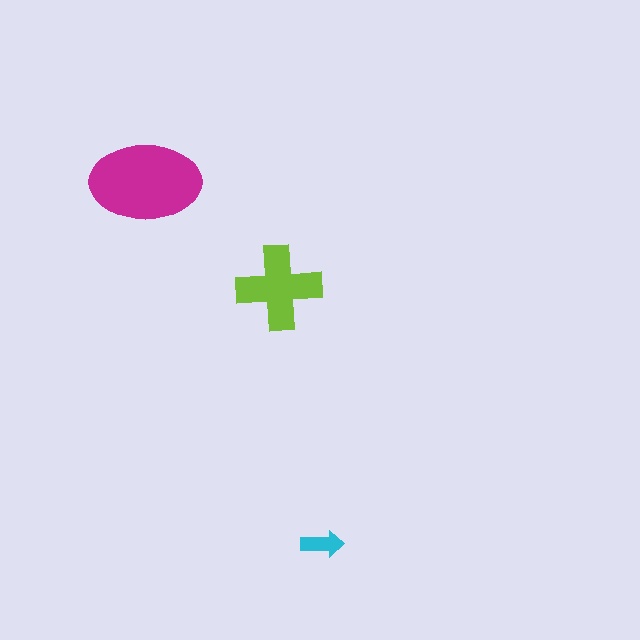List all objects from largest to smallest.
The magenta ellipse, the lime cross, the cyan arrow.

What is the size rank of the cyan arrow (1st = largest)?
3rd.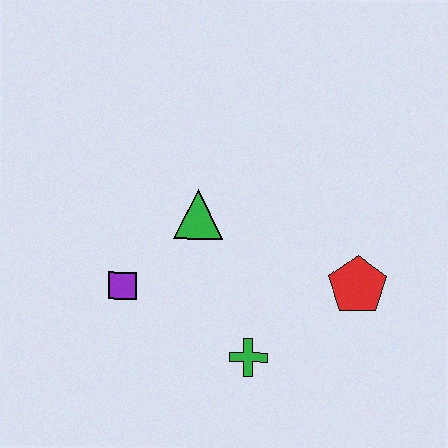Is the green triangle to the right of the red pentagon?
No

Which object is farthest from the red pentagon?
The purple square is farthest from the red pentagon.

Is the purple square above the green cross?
Yes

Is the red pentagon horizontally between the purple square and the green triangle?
No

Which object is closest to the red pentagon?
The green cross is closest to the red pentagon.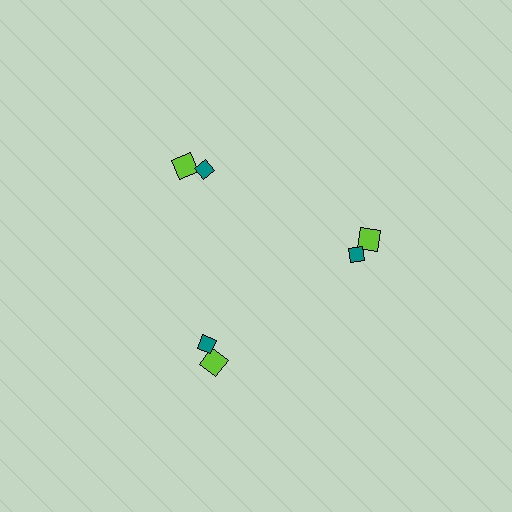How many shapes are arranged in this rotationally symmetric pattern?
There are 6 shapes, arranged in 3 groups of 2.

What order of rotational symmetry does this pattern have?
This pattern has 3-fold rotational symmetry.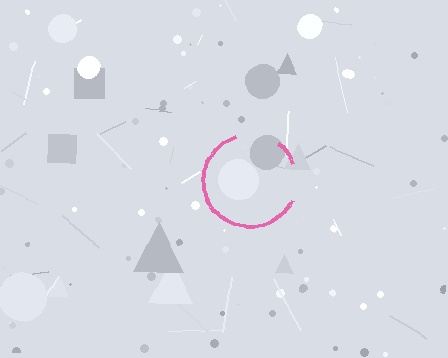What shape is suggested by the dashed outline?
The dashed outline suggests a circle.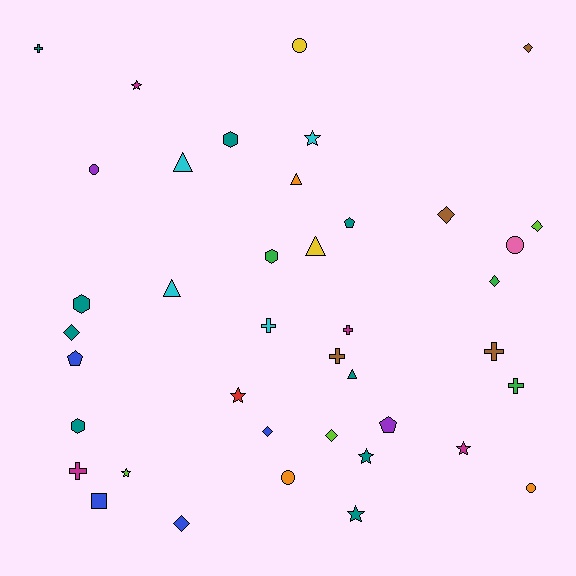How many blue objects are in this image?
There are 4 blue objects.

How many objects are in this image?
There are 40 objects.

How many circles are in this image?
There are 5 circles.